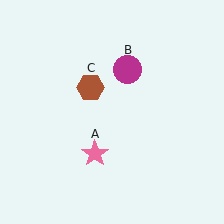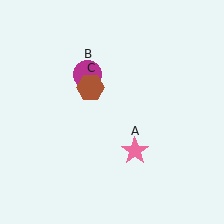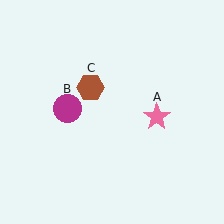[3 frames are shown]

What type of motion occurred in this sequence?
The pink star (object A), magenta circle (object B) rotated counterclockwise around the center of the scene.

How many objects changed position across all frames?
2 objects changed position: pink star (object A), magenta circle (object B).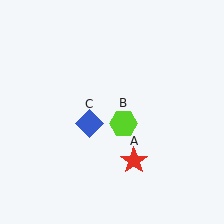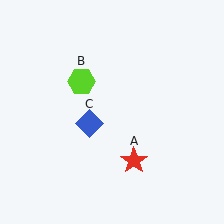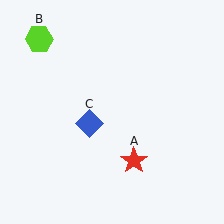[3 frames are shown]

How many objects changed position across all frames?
1 object changed position: lime hexagon (object B).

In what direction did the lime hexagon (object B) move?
The lime hexagon (object B) moved up and to the left.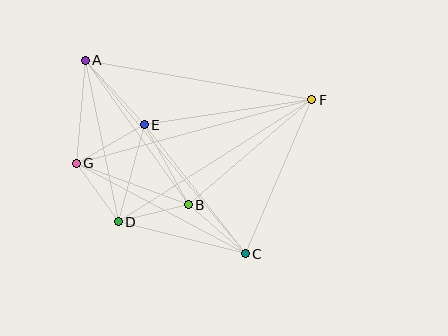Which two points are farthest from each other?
Points A and C are farthest from each other.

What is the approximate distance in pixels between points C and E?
The distance between C and E is approximately 164 pixels.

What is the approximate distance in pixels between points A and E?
The distance between A and E is approximately 87 pixels.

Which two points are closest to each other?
Points D and G are closest to each other.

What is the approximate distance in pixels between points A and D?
The distance between A and D is approximately 165 pixels.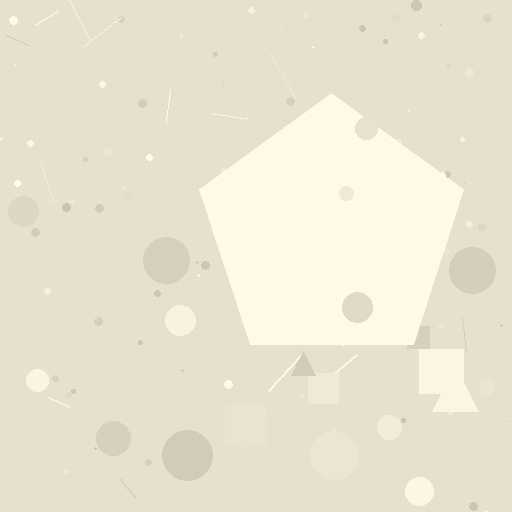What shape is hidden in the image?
A pentagon is hidden in the image.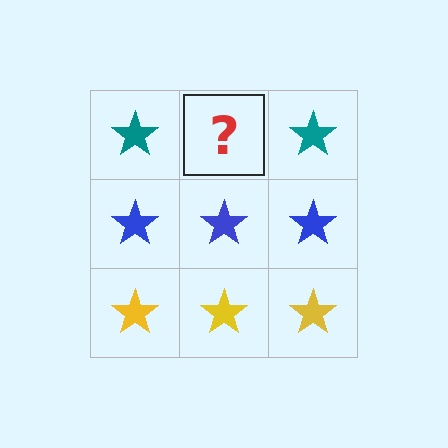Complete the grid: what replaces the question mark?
The question mark should be replaced with a teal star.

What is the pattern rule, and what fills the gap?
The rule is that each row has a consistent color. The gap should be filled with a teal star.